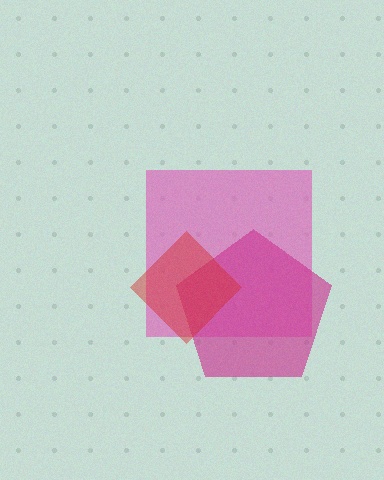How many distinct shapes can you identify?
There are 3 distinct shapes: a pink square, a magenta pentagon, a red diamond.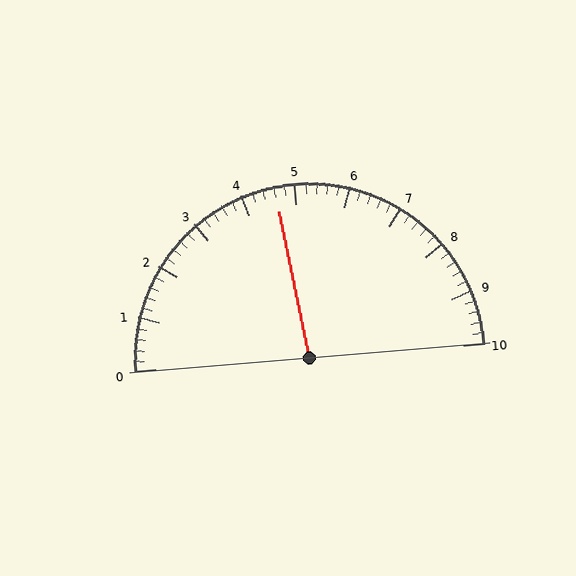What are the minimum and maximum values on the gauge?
The gauge ranges from 0 to 10.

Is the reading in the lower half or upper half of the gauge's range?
The reading is in the lower half of the range (0 to 10).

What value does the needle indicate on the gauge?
The needle indicates approximately 4.6.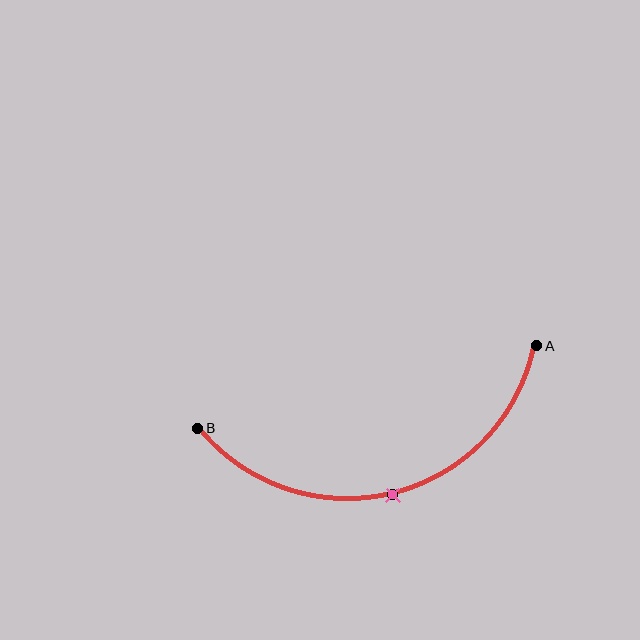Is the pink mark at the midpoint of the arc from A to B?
Yes. The pink mark lies on the arc at equal arc-length from both A and B — it is the arc midpoint.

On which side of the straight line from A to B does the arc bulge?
The arc bulges below the straight line connecting A and B.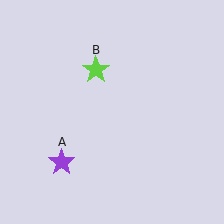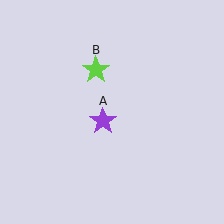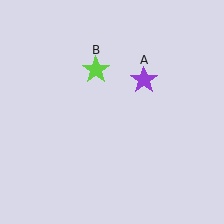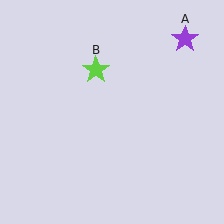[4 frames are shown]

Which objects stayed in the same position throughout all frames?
Lime star (object B) remained stationary.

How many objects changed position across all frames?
1 object changed position: purple star (object A).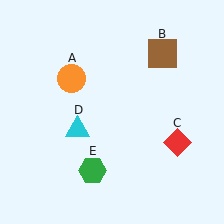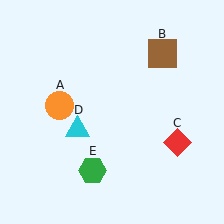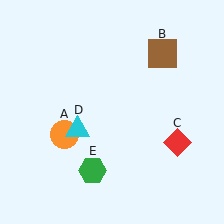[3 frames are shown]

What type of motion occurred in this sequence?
The orange circle (object A) rotated counterclockwise around the center of the scene.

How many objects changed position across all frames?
1 object changed position: orange circle (object A).